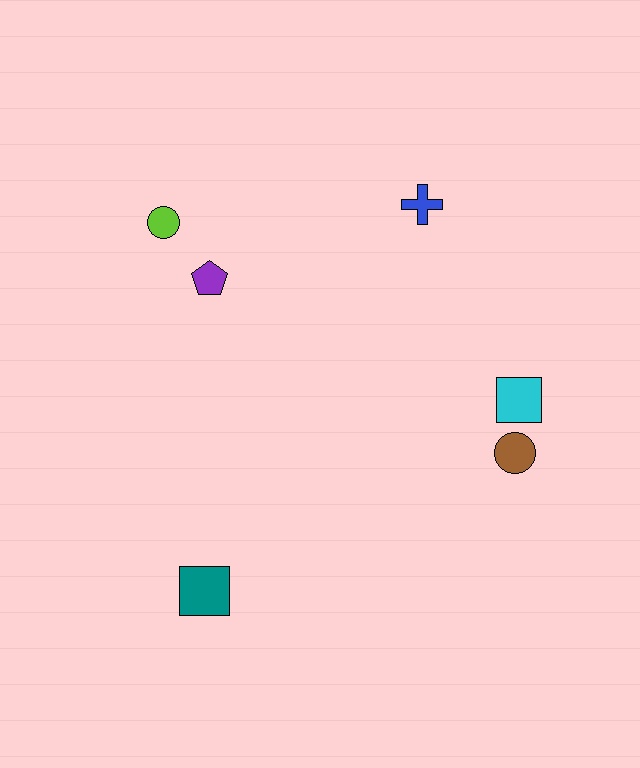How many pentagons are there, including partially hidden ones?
There is 1 pentagon.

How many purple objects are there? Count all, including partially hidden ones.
There is 1 purple object.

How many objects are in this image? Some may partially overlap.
There are 6 objects.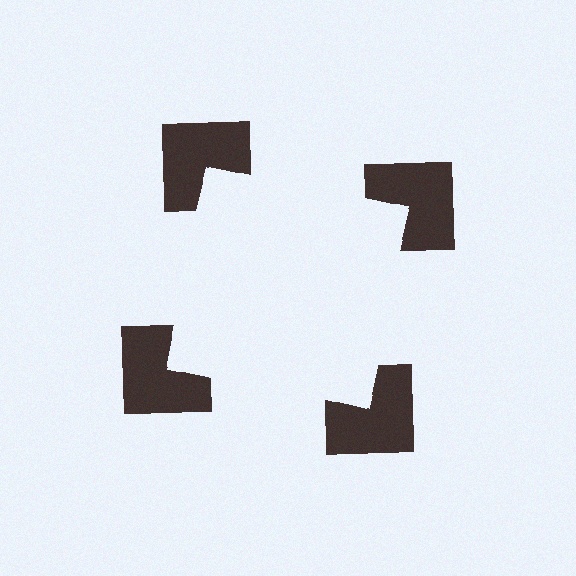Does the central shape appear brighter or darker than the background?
It typically appears slightly brighter than the background, even though no actual brightness change is drawn.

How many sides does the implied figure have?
4 sides.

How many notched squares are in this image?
There are 4 — one at each vertex of the illusory square.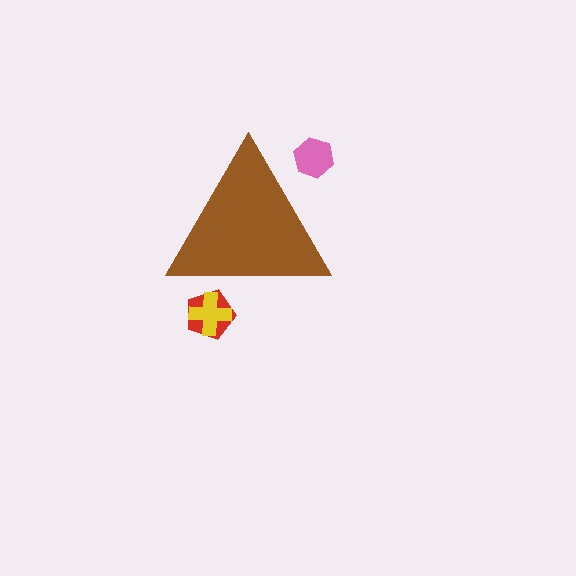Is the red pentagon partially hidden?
Yes, the red pentagon is partially hidden behind the brown triangle.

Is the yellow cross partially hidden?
Yes, the yellow cross is partially hidden behind the brown triangle.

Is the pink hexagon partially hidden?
Yes, the pink hexagon is partially hidden behind the brown triangle.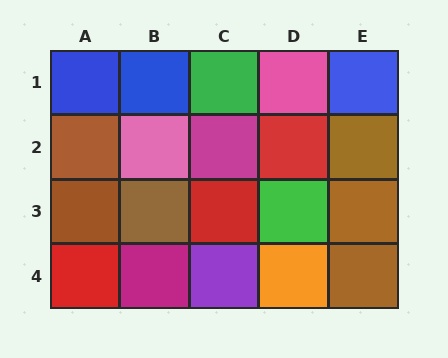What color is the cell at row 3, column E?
Brown.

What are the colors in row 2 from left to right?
Brown, pink, magenta, red, brown.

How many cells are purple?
1 cell is purple.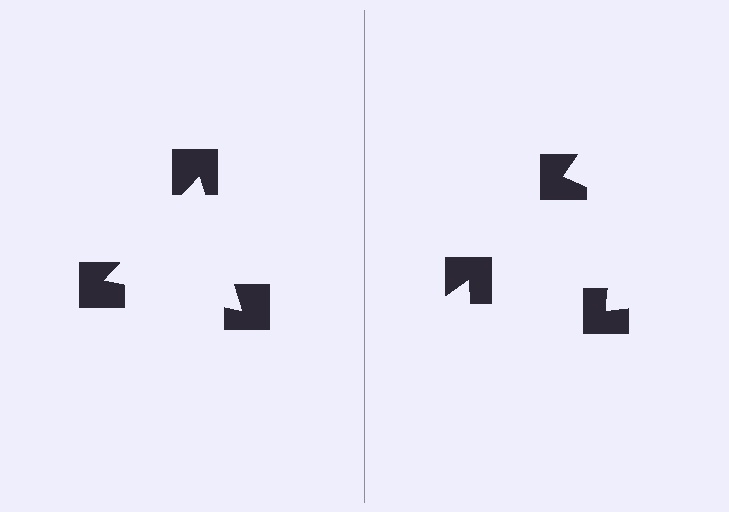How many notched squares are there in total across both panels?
6 — 3 on each side.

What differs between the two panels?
The notched squares are positioned identically on both sides; only the wedge orientations differ. On the left they align to a triangle; on the right they are misaligned.